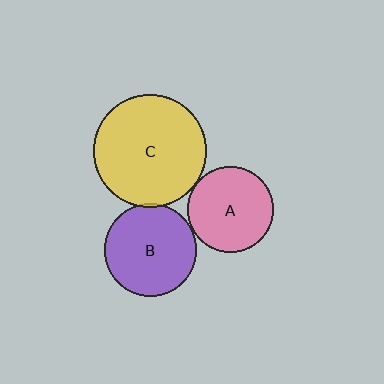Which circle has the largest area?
Circle C (yellow).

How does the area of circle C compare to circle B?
Approximately 1.5 times.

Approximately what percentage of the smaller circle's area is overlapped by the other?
Approximately 5%.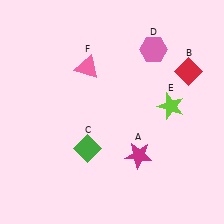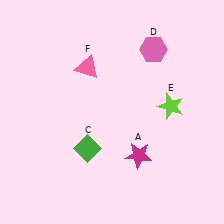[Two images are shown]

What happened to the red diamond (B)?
The red diamond (B) was removed in Image 2. It was in the top-right area of Image 1.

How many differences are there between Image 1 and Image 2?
There is 1 difference between the two images.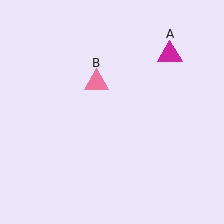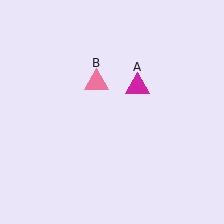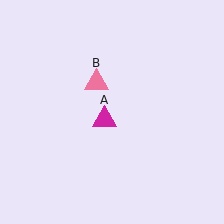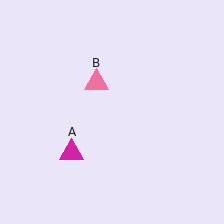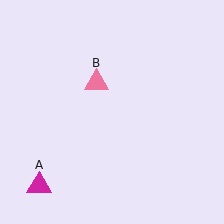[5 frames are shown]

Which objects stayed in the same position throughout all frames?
Pink triangle (object B) remained stationary.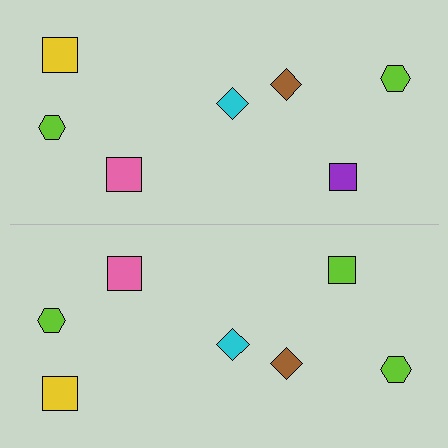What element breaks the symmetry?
The lime square on the bottom side breaks the symmetry — its mirror counterpart is purple.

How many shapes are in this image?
There are 14 shapes in this image.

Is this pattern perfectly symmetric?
No, the pattern is not perfectly symmetric. The lime square on the bottom side breaks the symmetry — its mirror counterpart is purple.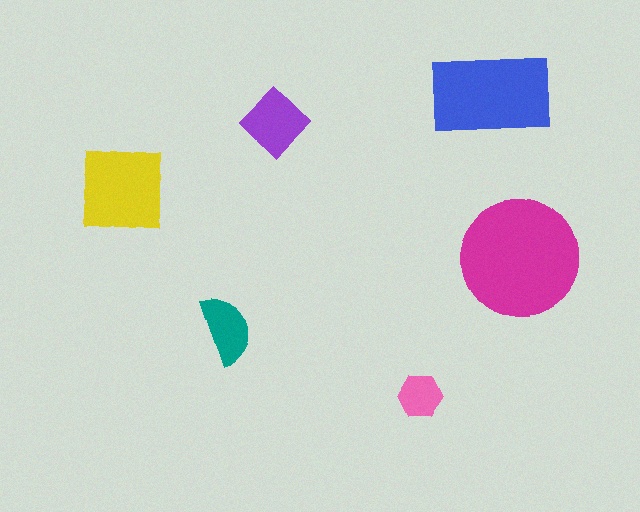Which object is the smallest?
The pink hexagon.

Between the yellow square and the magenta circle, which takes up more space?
The magenta circle.